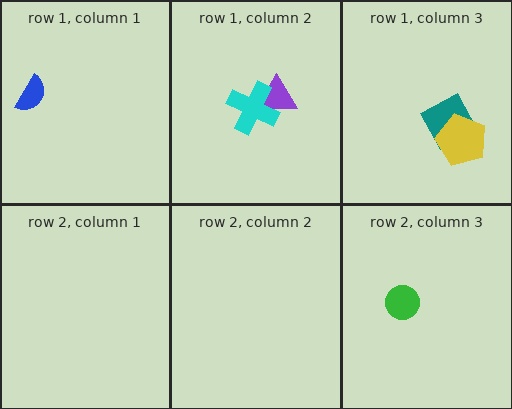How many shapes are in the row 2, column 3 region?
1.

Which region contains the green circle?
The row 2, column 3 region.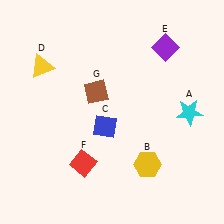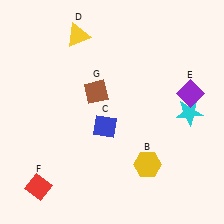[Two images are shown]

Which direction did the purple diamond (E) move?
The purple diamond (E) moved down.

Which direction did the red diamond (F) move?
The red diamond (F) moved left.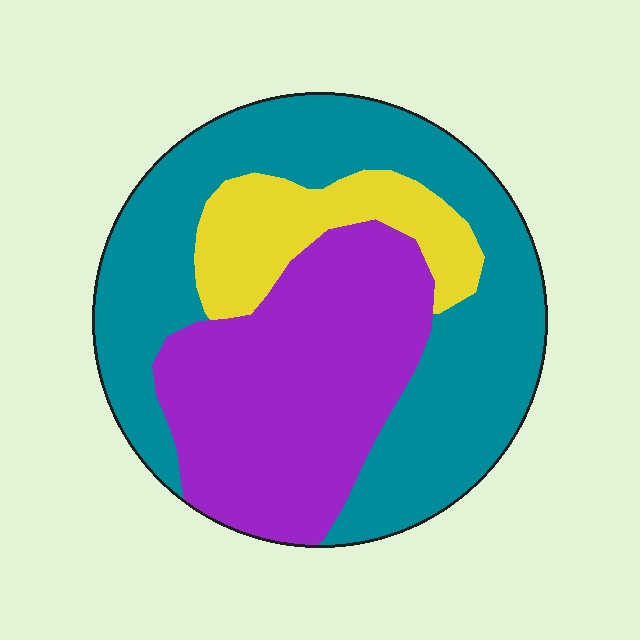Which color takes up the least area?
Yellow, at roughly 15%.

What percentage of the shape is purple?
Purple takes up between a quarter and a half of the shape.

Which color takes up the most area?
Teal, at roughly 50%.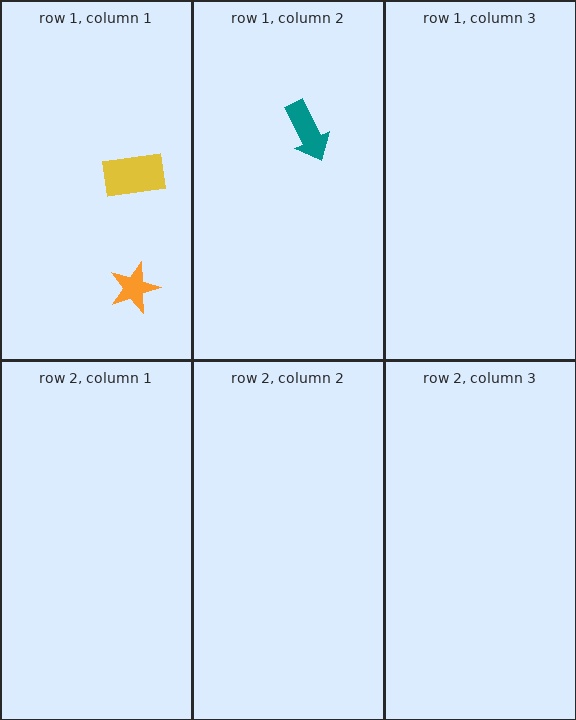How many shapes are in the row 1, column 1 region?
2.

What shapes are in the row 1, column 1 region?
The orange star, the yellow rectangle.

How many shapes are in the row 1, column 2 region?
1.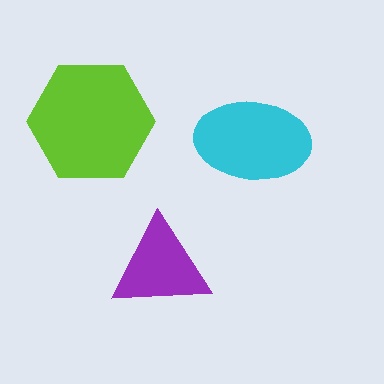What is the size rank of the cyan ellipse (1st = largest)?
2nd.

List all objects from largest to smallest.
The lime hexagon, the cyan ellipse, the purple triangle.